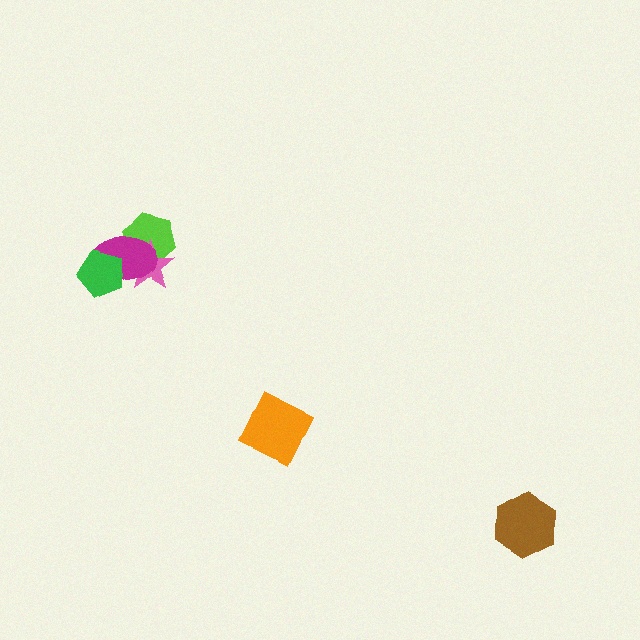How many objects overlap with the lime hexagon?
2 objects overlap with the lime hexagon.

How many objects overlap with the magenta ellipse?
3 objects overlap with the magenta ellipse.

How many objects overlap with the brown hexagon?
0 objects overlap with the brown hexagon.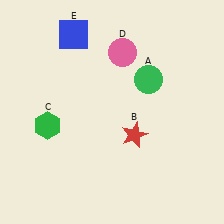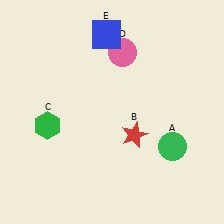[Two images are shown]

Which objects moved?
The objects that moved are: the green circle (A), the blue square (E).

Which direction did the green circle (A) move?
The green circle (A) moved down.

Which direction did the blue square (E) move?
The blue square (E) moved right.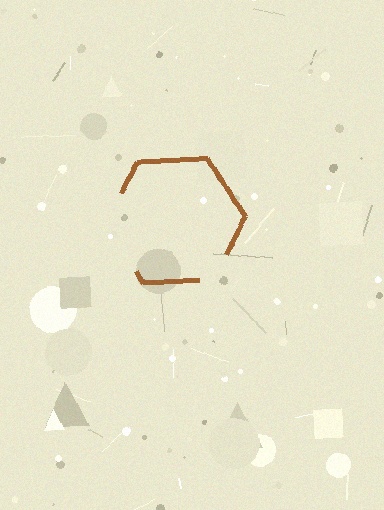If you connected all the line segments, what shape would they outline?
They would outline a hexagon.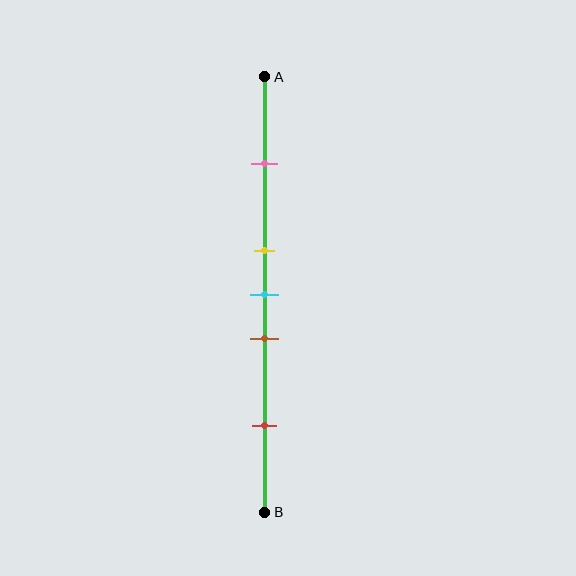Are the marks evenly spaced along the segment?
No, the marks are not evenly spaced.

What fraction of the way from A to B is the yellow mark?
The yellow mark is approximately 40% (0.4) of the way from A to B.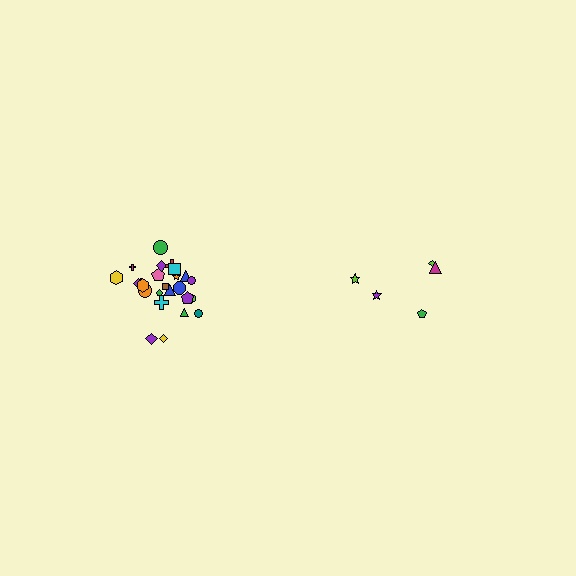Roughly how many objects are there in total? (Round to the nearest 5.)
Roughly 30 objects in total.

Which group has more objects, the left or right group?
The left group.